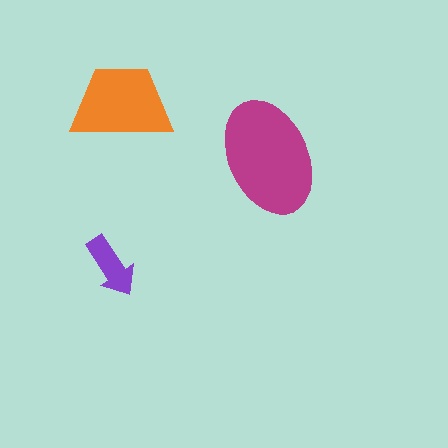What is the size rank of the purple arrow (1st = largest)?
3rd.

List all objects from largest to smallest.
The magenta ellipse, the orange trapezoid, the purple arrow.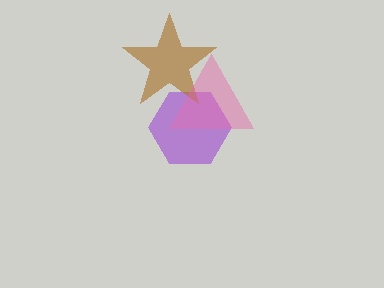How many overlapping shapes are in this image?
There are 3 overlapping shapes in the image.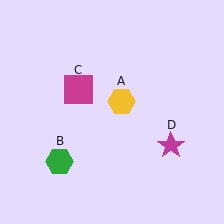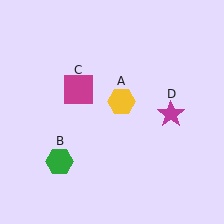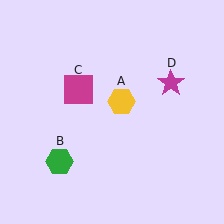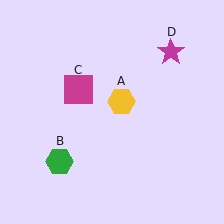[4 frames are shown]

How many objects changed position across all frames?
1 object changed position: magenta star (object D).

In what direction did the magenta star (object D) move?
The magenta star (object D) moved up.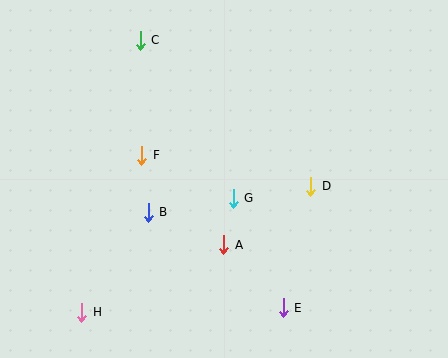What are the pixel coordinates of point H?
Point H is at (82, 312).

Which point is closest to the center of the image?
Point G at (233, 198) is closest to the center.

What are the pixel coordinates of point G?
Point G is at (233, 198).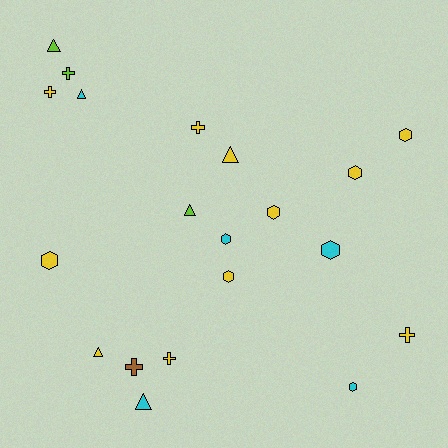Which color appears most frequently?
Yellow, with 11 objects.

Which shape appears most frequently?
Hexagon, with 8 objects.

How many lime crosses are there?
There is 1 lime cross.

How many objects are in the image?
There are 20 objects.